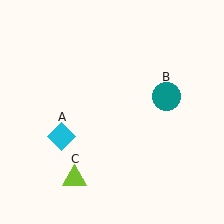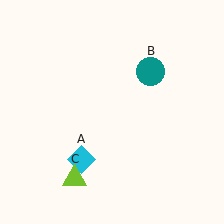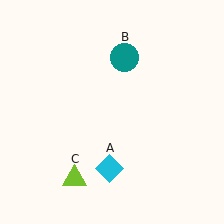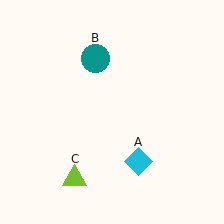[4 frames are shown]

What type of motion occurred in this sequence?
The cyan diamond (object A), teal circle (object B) rotated counterclockwise around the center of the scene.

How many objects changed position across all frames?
2 objects changed position: cyan diamond (object A), teal circle (object B).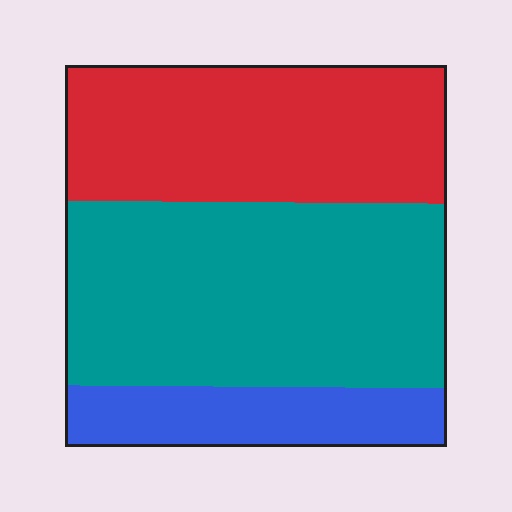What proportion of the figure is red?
Red covers around 35% of the figure.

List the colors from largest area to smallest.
From largest to smallest: teal, red, blue.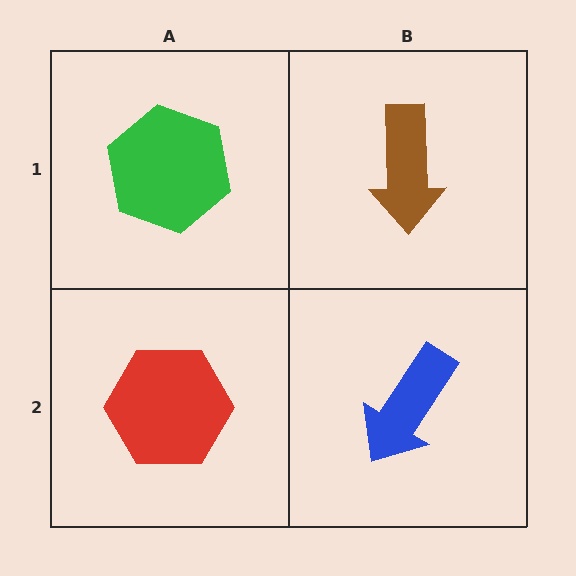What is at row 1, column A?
A green hexagon.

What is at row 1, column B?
A brown arrow.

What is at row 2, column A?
A red hexagon.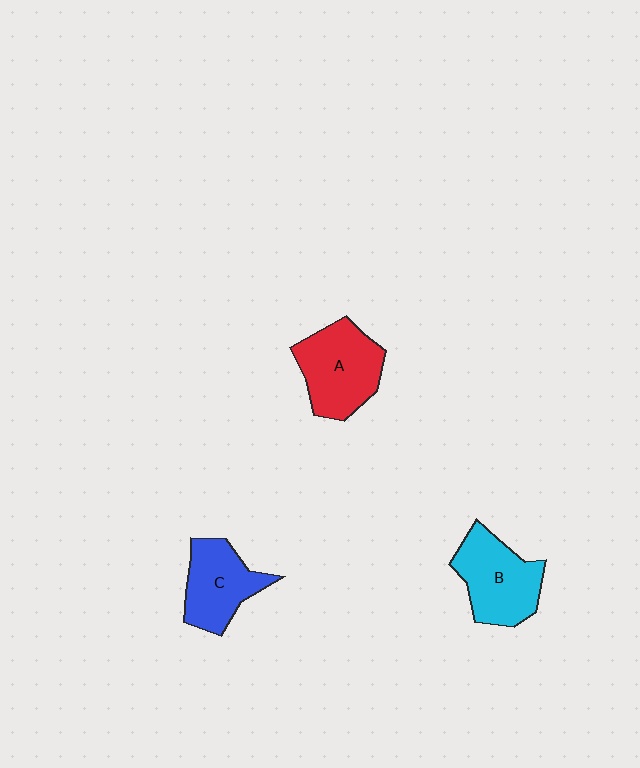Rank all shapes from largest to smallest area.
From largest to smallest: A (red), B (cyan), C (blue).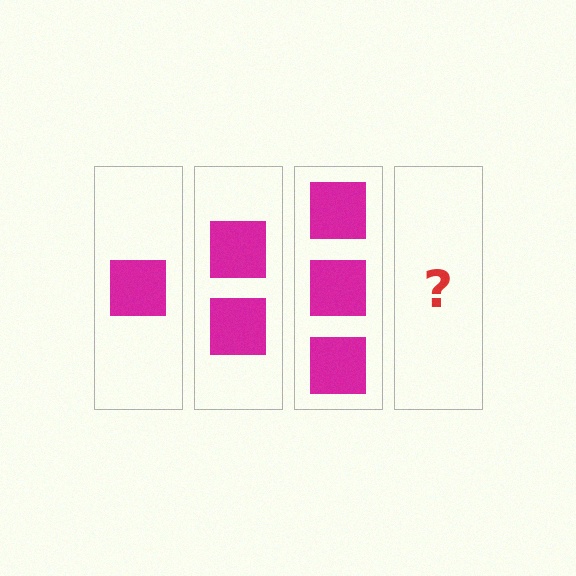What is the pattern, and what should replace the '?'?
The pattern is that each step adds one more square. The '?' should be 4 squares.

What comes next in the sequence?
The next element should be 4 squares.